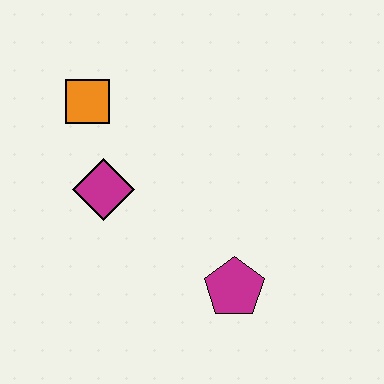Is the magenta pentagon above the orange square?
No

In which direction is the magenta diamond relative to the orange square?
The magenta diamond is below the orange square.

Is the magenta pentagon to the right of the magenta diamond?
Yes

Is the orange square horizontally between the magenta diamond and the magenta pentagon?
No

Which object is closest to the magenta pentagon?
The magenta diamond is closest to the magenta pentagon.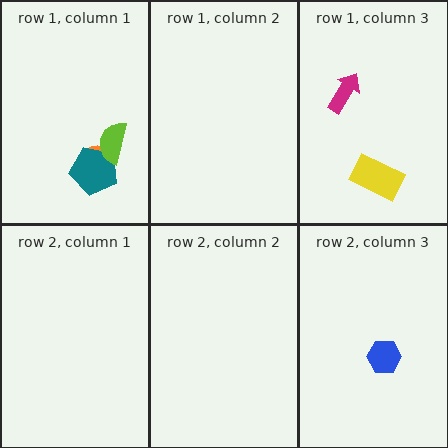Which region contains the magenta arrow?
The row 1, column 3 region.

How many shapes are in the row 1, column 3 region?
2.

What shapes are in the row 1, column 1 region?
The orange ellipse, the teal pentagon, the lime semicircle.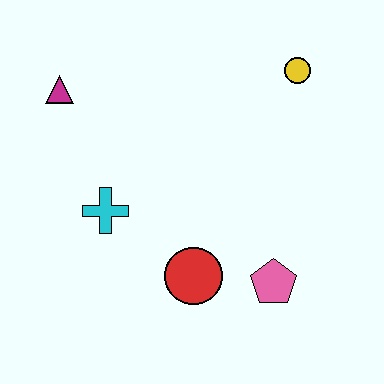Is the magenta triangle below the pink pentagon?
No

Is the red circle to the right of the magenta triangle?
Yes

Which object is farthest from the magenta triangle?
The pink pentagon is farthest from the magenta triangle.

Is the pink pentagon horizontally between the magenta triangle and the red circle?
No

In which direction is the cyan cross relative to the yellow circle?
The cyan cross is to the left of the yellow circle.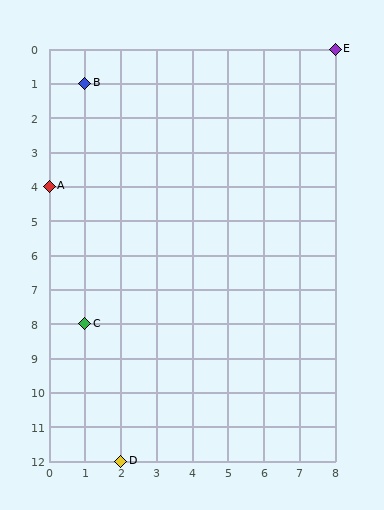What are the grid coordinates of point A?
Point A is at grid coordinates (0, 4).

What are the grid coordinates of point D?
Point D is at grid coordinates (2, 12).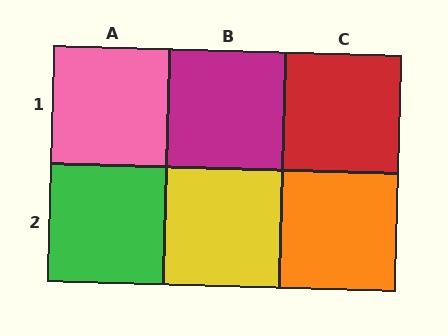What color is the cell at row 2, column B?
Yellow.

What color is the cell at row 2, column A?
Green.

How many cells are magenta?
1 cell is magenta.